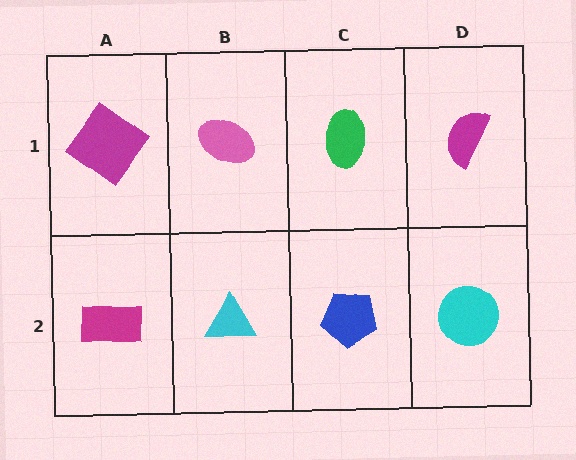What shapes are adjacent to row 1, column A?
A magenta rectangle (row 2, column A), a pink ellipse (row 1, column B).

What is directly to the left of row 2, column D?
A blue pentagon.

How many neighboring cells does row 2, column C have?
3.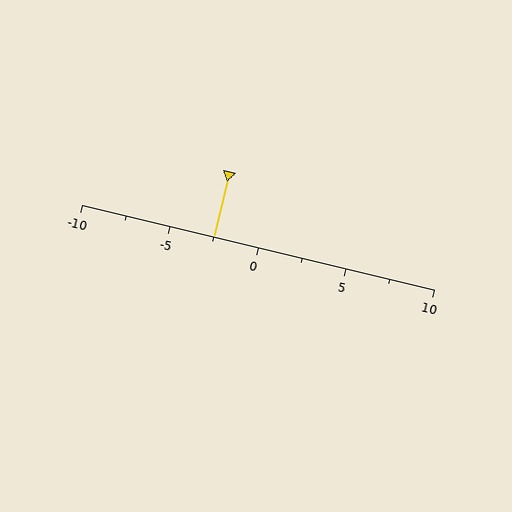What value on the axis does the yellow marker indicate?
The marker indicates approximately -2.5.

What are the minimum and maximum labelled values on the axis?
The axis runs from -10 to 10.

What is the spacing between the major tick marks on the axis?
The major ticks are spaced 5 apart.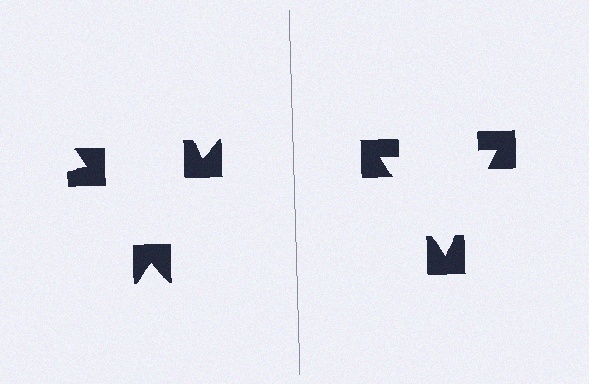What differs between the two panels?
The notched squares are positioned identically on both sides; only the wedge orientations differ. On the right they align to a triangle; on the left they are misaligned.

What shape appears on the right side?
An illusory triangle.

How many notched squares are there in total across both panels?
6 — 3 on each side.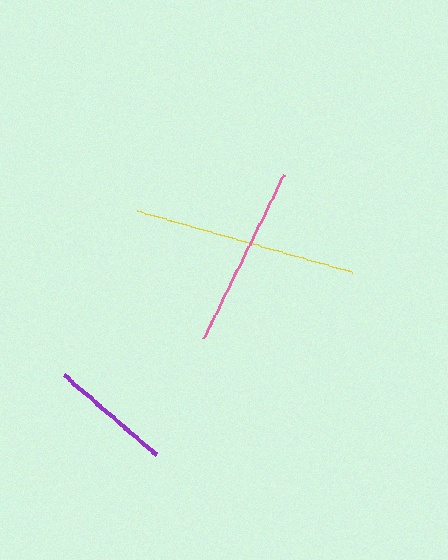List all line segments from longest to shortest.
From longest to shortest: yellow, pink, purple.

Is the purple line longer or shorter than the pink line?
The pink line is longer than the purple line.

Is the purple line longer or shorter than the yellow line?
The yellow line is longer than the purple line.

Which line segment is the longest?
The yellow line is the longest at approximately 225 pixels.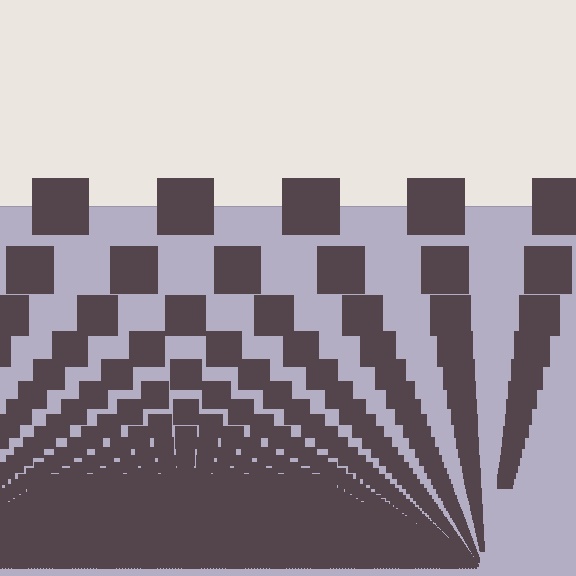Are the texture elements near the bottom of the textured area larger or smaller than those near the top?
Smaller. The gradient is inverted — elements near the bottom are smaller and denser.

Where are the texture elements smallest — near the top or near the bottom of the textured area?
Near the bottom.